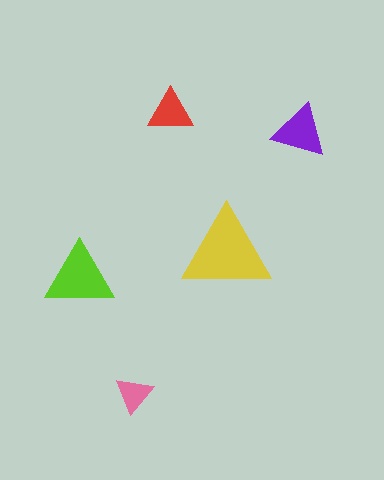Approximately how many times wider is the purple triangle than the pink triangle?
About 1.5 times wider.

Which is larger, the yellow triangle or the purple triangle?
The yellow one.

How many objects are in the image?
There are 5 objects in the image.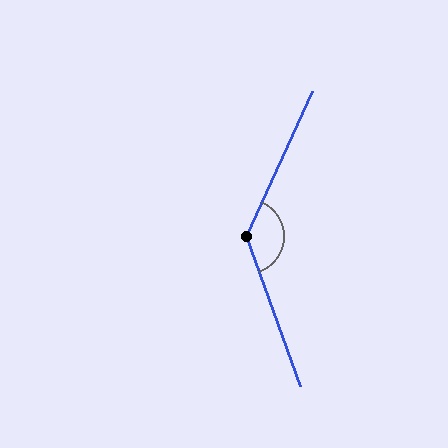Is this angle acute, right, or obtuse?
It is obtuse.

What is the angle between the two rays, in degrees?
Approximately 136 degrees.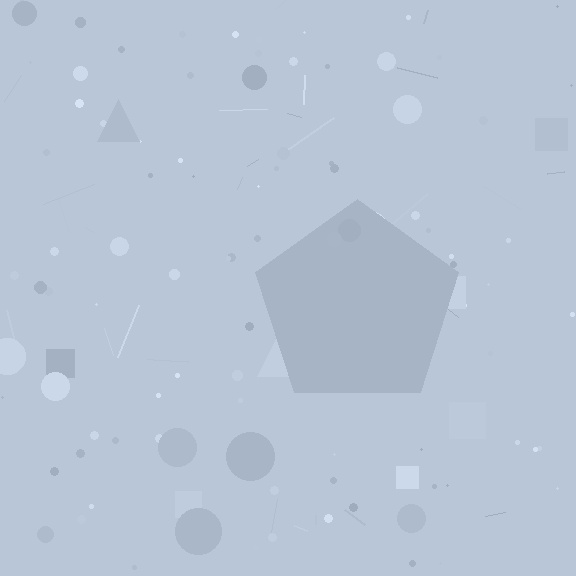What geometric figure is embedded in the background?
A pentagon is embedded in the background.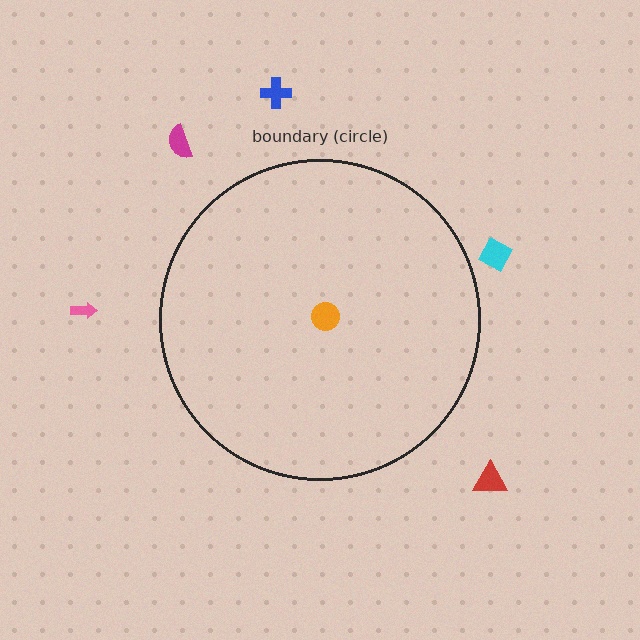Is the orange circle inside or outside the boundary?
Inside.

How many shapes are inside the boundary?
1 inside, 5 outside.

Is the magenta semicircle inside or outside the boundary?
Outside.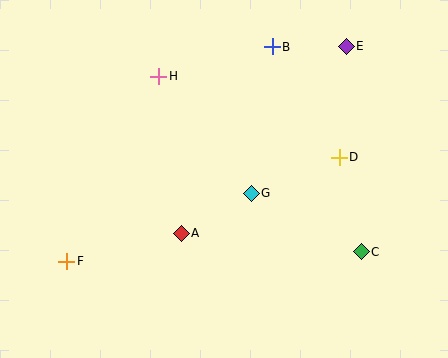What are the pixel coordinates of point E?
Point E is at (346, 46).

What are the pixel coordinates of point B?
Point B is at (272, 47).